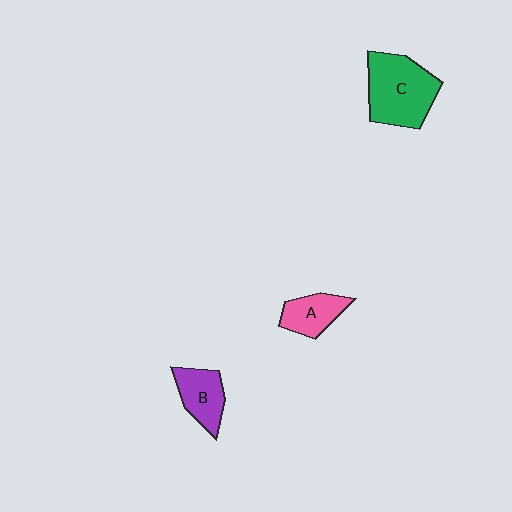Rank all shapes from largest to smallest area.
From largest to smallest: C (green), B (purple), A (pink).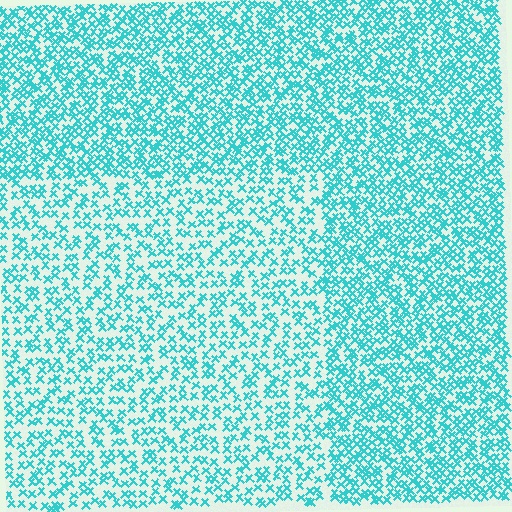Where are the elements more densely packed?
The elements are more densely packed outside the rectangle boundary.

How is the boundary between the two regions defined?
The boundary is defined by a change in element density (approximately 1.7x ratio). All elements are the same color, size, and shape.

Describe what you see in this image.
The image contains small cyan elements arranged at two different densities. A rectangle-shaped region is visible where the elements are less densely packed than the surrounding area.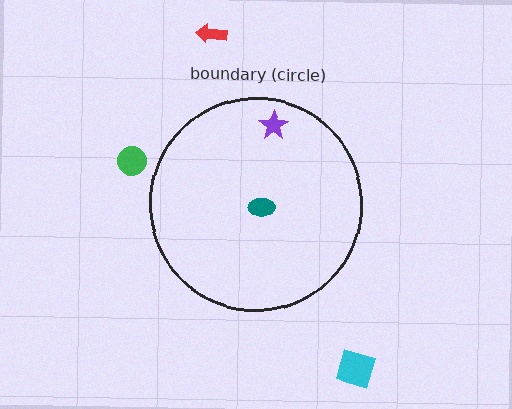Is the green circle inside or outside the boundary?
Outside.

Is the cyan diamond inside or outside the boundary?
Outside.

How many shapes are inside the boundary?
2 inside, 3 outside.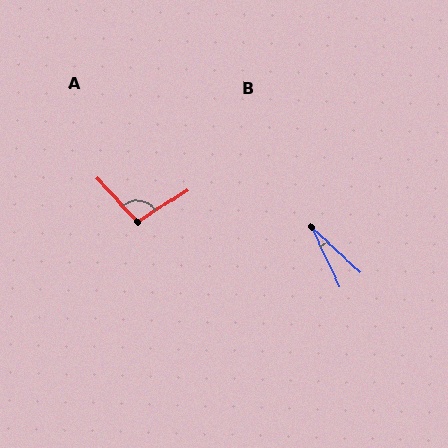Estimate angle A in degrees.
Approximately 100 degrees.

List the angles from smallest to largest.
B (22°), A (100°).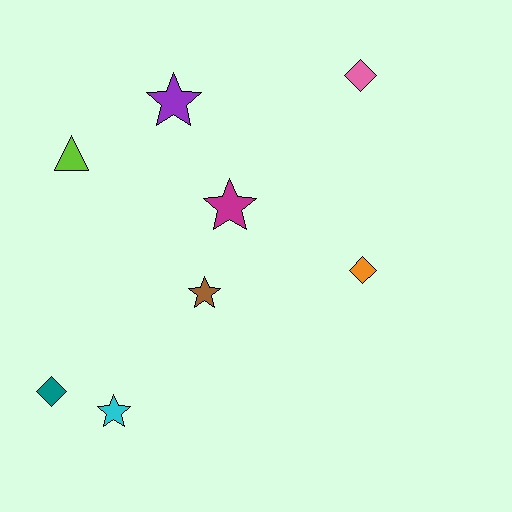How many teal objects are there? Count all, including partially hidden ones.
There is 1 teal object.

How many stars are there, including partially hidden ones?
There are 4 stars.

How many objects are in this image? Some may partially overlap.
There are 8 objects.